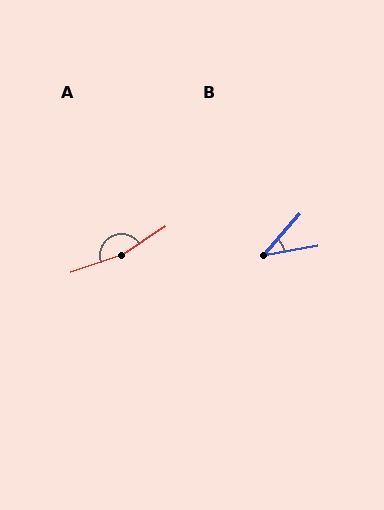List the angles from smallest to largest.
B (39°), A (166°).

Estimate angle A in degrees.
Approximately 166 degrees.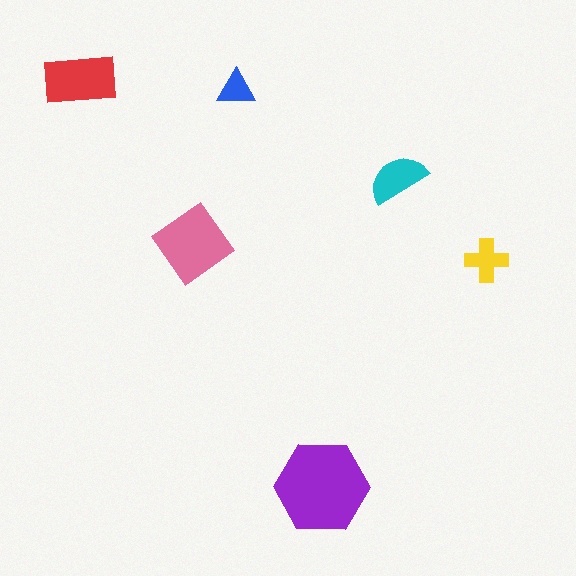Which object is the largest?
The purple hexagon.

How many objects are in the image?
There are 6 objects in the image.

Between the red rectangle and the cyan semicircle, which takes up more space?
The red rectangle.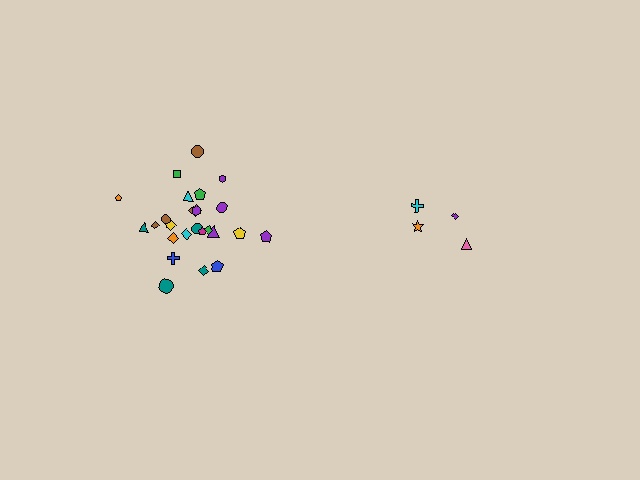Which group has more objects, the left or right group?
The left group.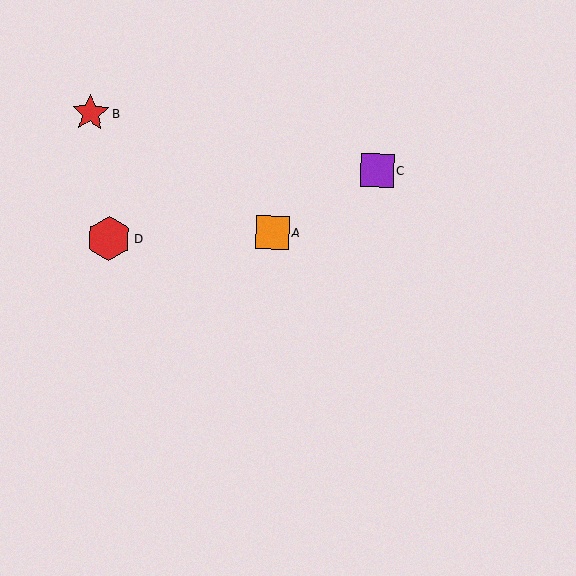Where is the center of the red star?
The center of the red star is at (91, 113).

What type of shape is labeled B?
Shape B is a red star.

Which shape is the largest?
The red hexagon (labeled D) is the largest.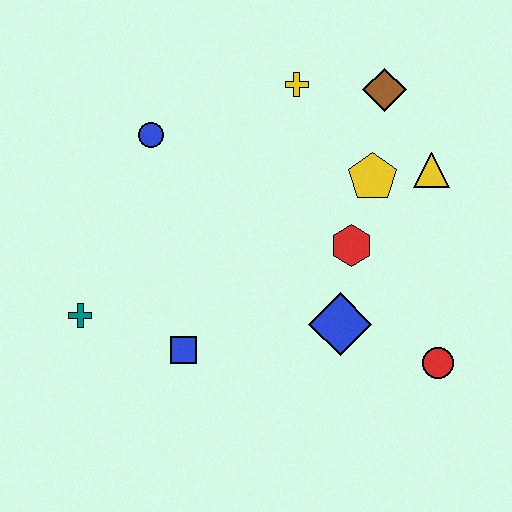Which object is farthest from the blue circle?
The red circle is farthest from the blue circle.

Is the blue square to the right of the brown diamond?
No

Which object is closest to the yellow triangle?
The yellow pentagon is closest to the yellow triangle.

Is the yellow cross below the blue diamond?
No